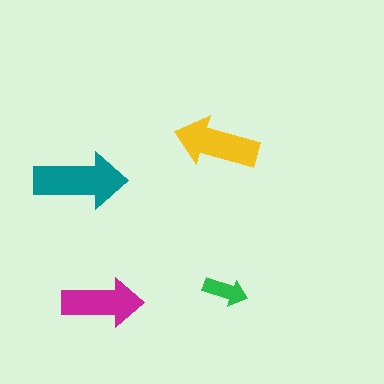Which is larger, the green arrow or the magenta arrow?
The magenta one.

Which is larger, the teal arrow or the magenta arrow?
The teal one.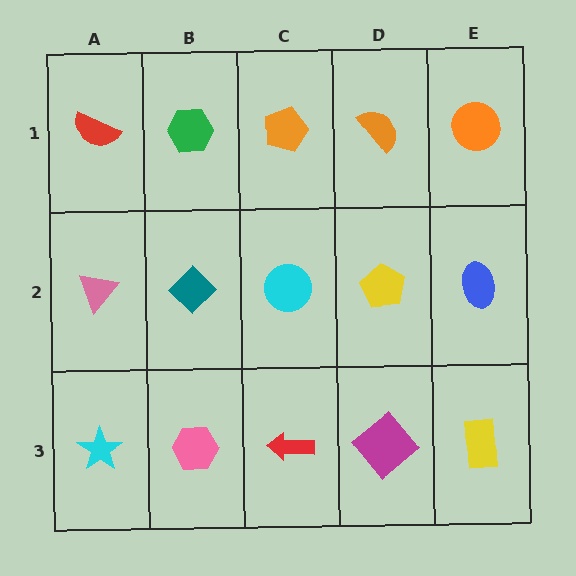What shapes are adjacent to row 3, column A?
A pink triangle (row 2, column A), a pink hexagon (row 3, column B).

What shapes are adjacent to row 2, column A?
A red semicircle (row 1, column A), a cyan star (row 3, column A), a teal diamond (row 2, column B).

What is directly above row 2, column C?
An orange pentagon.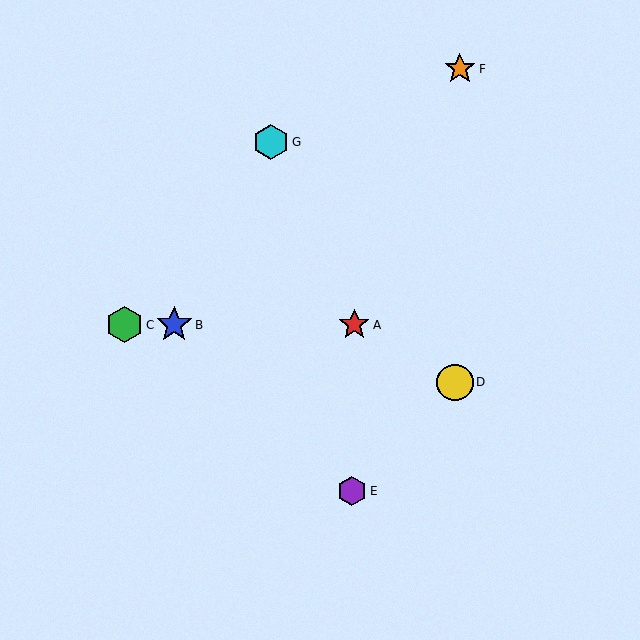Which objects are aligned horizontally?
Objects A, B, C are aligned horizontally.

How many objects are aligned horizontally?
3 objects (A, B, C) are aligned horizontally.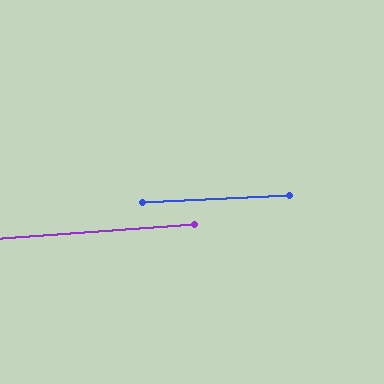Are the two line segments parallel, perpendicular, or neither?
Parallel — their directions differ by only 1.4°.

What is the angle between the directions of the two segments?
Approximately 1 degree.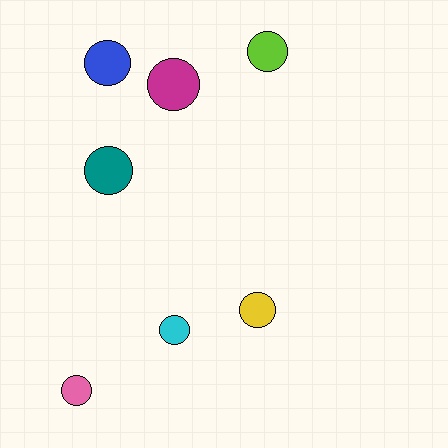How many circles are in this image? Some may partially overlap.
There are 7 circles.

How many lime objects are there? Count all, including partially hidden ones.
There is 1 lime object.